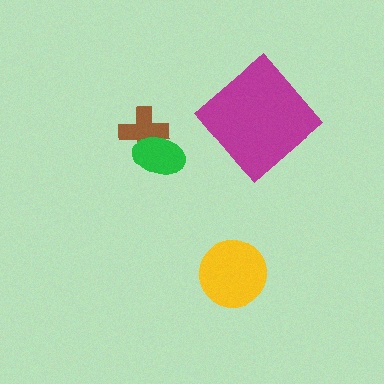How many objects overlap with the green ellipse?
1 object overlaps with the green ellipse.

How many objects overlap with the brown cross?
1 object overlaps with the brown cross.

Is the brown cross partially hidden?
Yes, it is partially covered by another shape.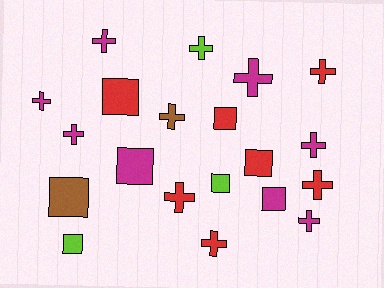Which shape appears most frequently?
Cross, with 12 objects.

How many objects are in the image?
There are 20 objects.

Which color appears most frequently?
Magenta, with 8 objects.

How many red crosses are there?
There are 4 red crosses.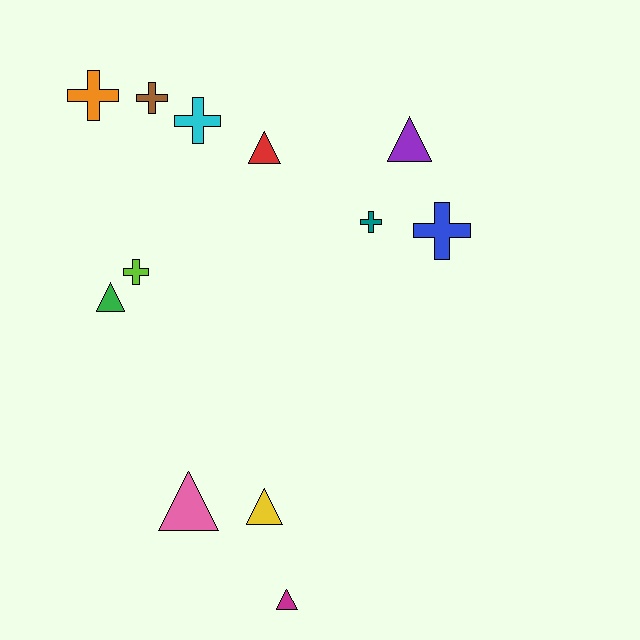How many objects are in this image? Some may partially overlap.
There are 12 objects.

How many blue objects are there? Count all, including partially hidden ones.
There is 1 blue object.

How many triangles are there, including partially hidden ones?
There are 6 triangles.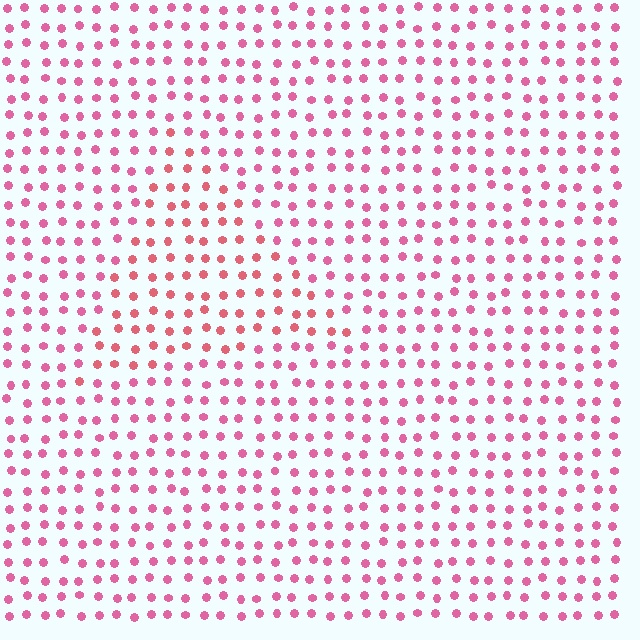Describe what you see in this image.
The image is filled with small pink elements in a uniform arrangement. A triangle-shaped region is visible where the elements are tinted to a slightly different hue, forming a subtle color boundary.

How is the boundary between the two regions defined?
The boundary is defined purely by a slight shift in hue (about 22 degrees). Spacing, size, and orientation are identical on both sides.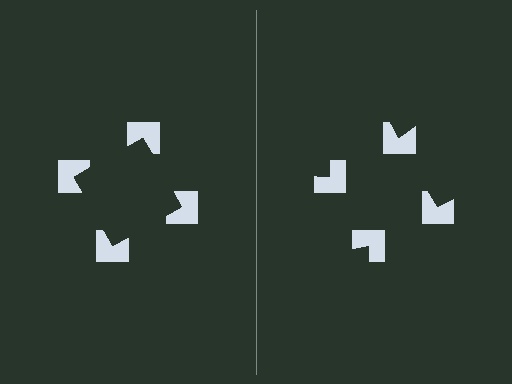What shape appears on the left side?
An illusory square.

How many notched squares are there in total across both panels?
8 — 4 on each side.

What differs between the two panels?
The notched squares are positioned identically on both sides; only the wedge orientations differ. On the left they align to a square; on the right they are misaligned.